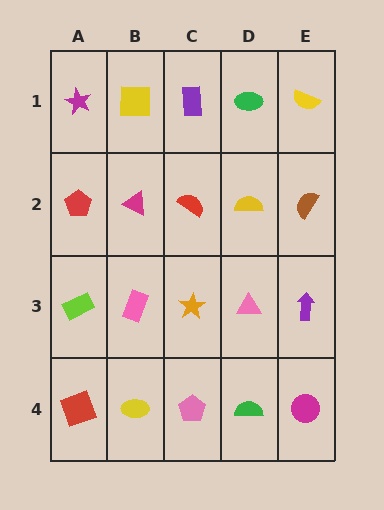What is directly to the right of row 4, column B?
A pink pentagon.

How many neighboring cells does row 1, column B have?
3.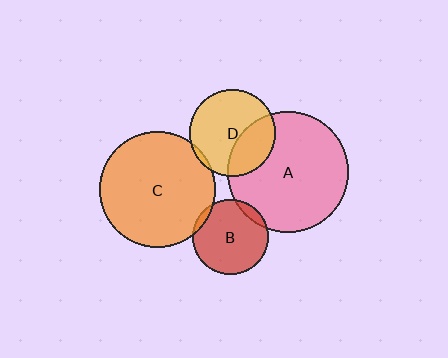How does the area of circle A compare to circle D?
Approximately 1.9 times.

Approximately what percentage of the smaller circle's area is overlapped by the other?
Approximately 35%.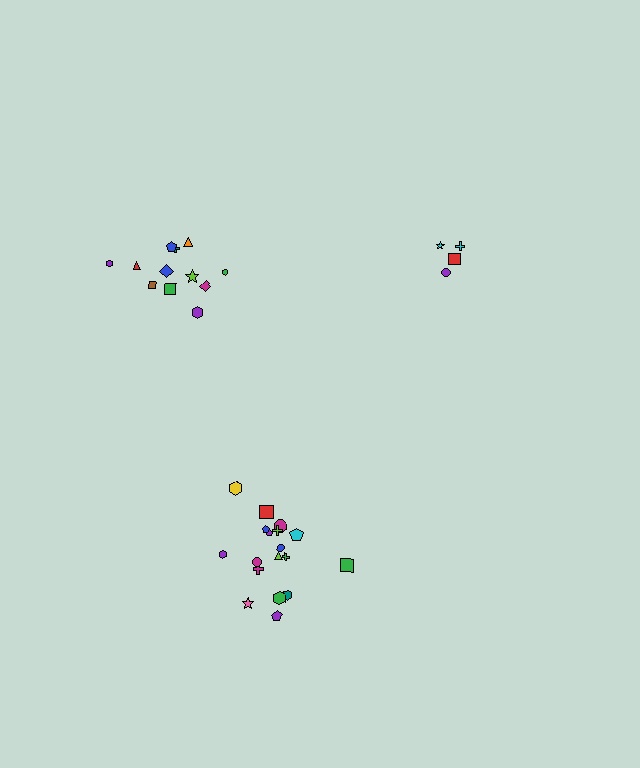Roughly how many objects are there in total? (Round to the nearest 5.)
Roughly 35 objects in total.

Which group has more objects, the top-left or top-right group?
The top-left group.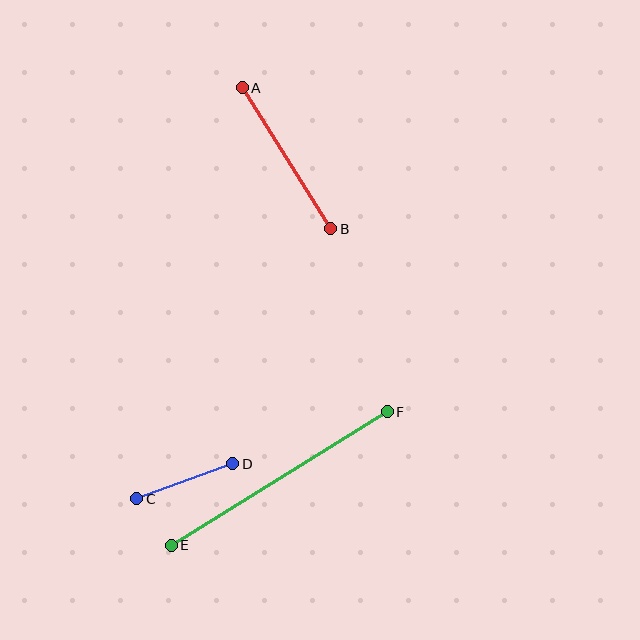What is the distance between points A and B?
The distance is approximately 166 pixels.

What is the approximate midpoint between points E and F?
The midpoint is at approximately (279, 478) pixels.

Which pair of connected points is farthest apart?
Points E and F are farthest apart.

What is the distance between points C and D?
The distance is approximately 102 pixels.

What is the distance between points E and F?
The distance is approximately 254 pixels.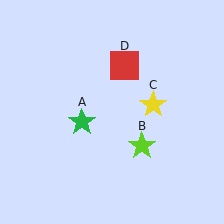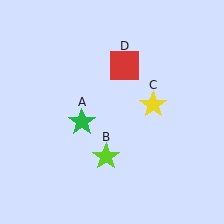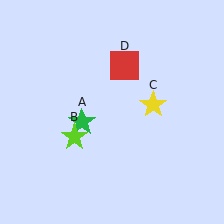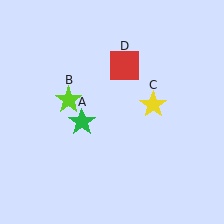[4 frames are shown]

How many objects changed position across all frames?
1 object changed position: lime star (object B).